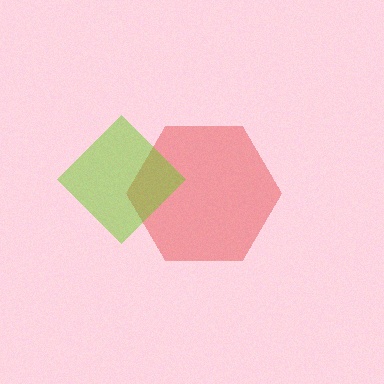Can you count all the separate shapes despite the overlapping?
Yes, there are 2 separate shapes.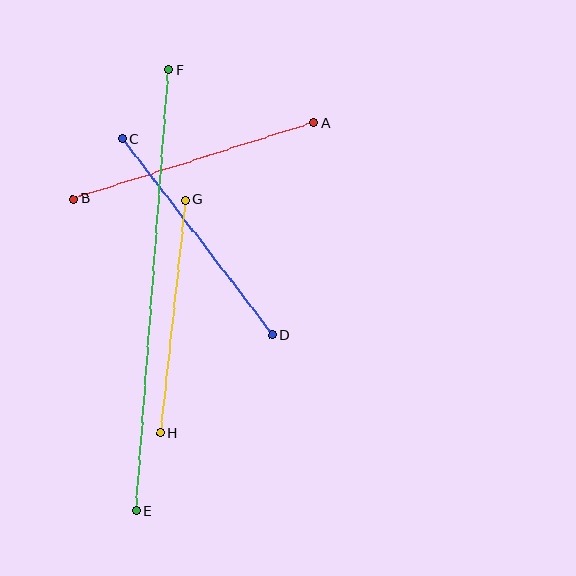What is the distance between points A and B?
The distance is approximately 252 pixels.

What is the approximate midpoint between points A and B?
The midpoint is at approximately (193, 161) pixels.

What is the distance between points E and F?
The distance is approximately 442 pixels.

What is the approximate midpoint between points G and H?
The midpoint is at approximately (173, 317) pixels.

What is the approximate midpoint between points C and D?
The midpoint is at approximately (197, 237) pixels.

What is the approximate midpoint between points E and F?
The midpoint is at approximately (152, 290) pixels.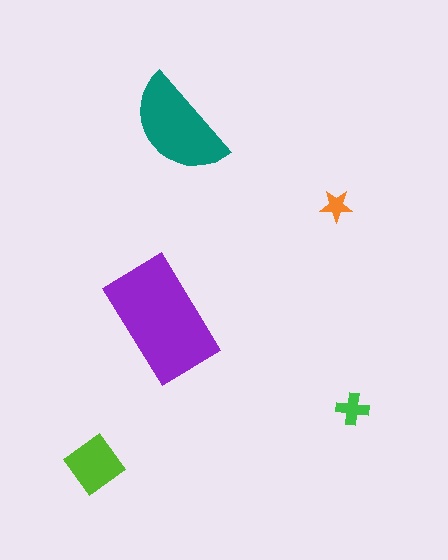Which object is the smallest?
The orange star.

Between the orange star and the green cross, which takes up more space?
The green cross.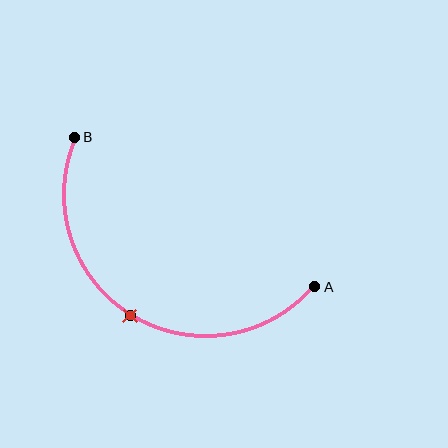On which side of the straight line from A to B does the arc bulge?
The arc bulges below the straight line connecting A and B.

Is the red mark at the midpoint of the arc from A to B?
Yes. The red mark lies on the arc at equal arc-length from both A and B — it is the arc midpoint.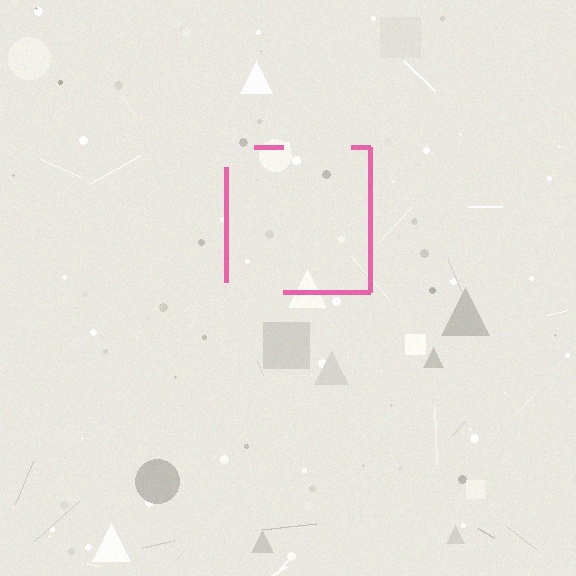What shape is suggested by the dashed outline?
The dashed outline suggests a square.